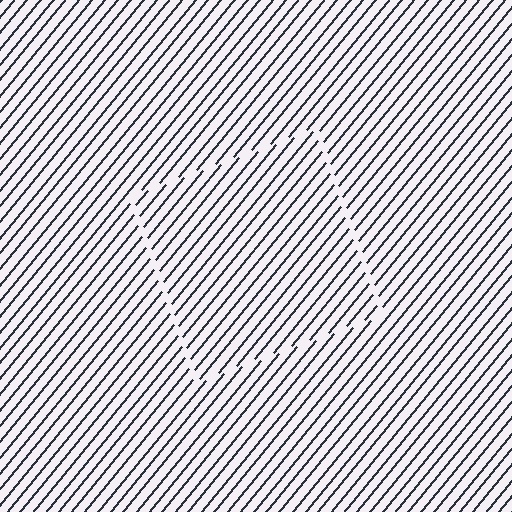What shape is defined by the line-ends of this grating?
An illusory square. The interior of the shape contains the same grating, shifted by half a period — the contour is defined by the phase discontinuity where line-ends from the inner and outer gratings abut.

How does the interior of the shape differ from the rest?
The interior of the shape contains the same grating, shifted by half a period — the contour is defined by the phase discontinuity where line-ends from the inner and outer gratings abut.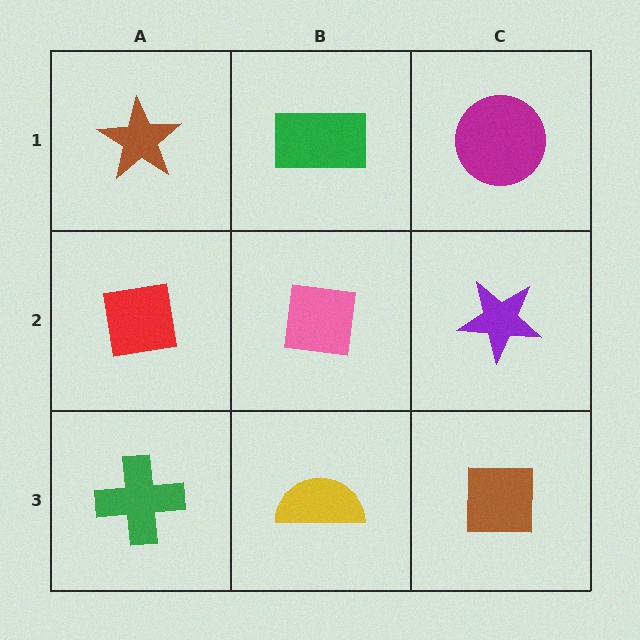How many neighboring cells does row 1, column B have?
3.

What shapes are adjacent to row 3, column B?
A pink square (row 2, column B), a green cross (row 3, column A), a brown square (row 3, column C).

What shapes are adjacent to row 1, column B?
A pink square (row 2, column B), a brown star (row 1, column A), a magenta circle (row 1, column C).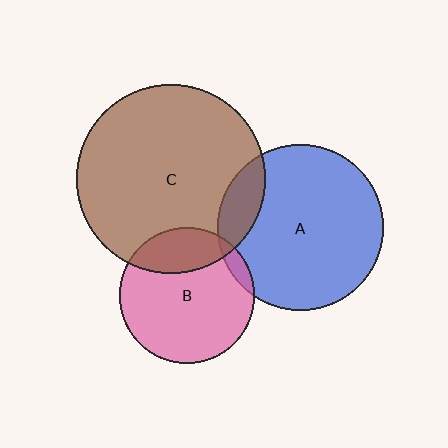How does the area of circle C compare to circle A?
Approximately 1.3 times.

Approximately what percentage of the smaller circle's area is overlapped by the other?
Approximately 15%.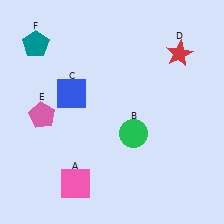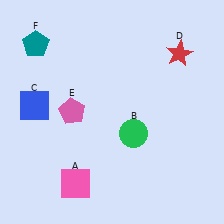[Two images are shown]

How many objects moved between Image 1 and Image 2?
2 objects moved between the two images.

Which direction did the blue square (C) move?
The blue square (C) moved left.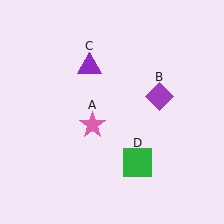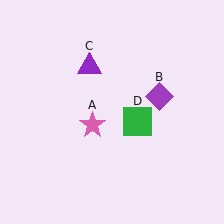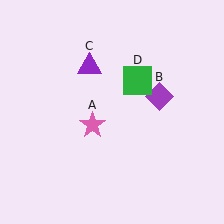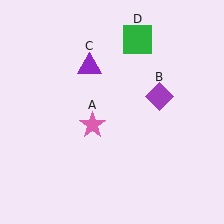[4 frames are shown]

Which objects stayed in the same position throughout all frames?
Pink star (object A) and purple diamond (object B) and purple triangle (object C) remained stationary.